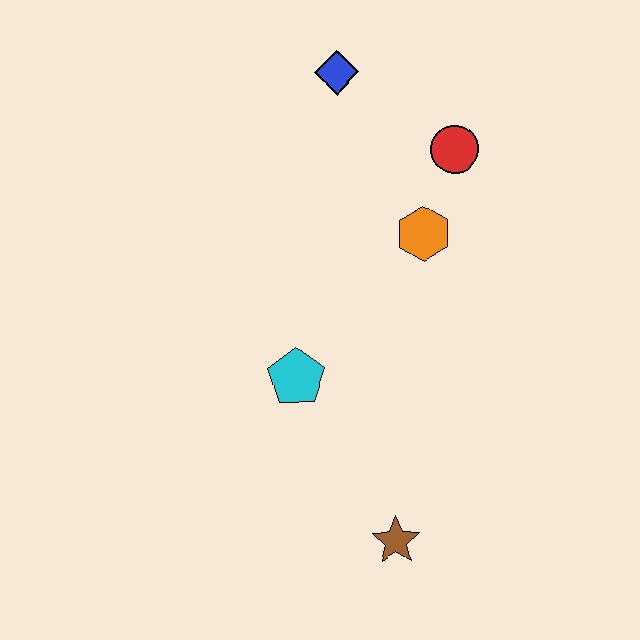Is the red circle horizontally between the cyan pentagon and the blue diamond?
No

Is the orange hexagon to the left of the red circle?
Yes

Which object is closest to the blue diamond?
The red circle is closest to the blue diamond.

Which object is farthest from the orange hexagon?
The brown star is farthest from the orange hexagon.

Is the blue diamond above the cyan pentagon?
Yes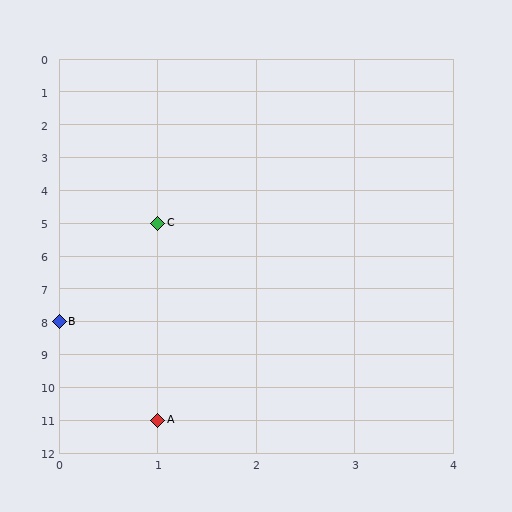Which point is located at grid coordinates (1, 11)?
Point A is at (1, 11).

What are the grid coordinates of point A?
Point A is at grid coordinates (1, 11).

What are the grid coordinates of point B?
Point B is at grid coordinates (0, 8).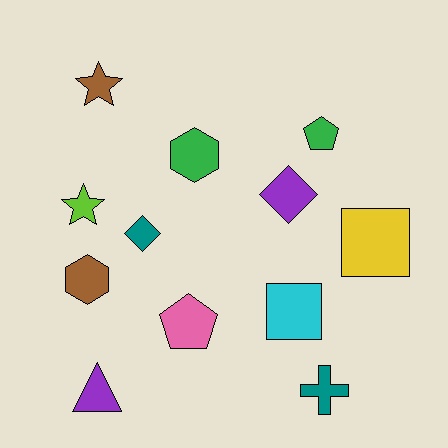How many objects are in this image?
There are 12 objects.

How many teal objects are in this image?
There are 2 teal objects.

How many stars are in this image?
There are 2 stars.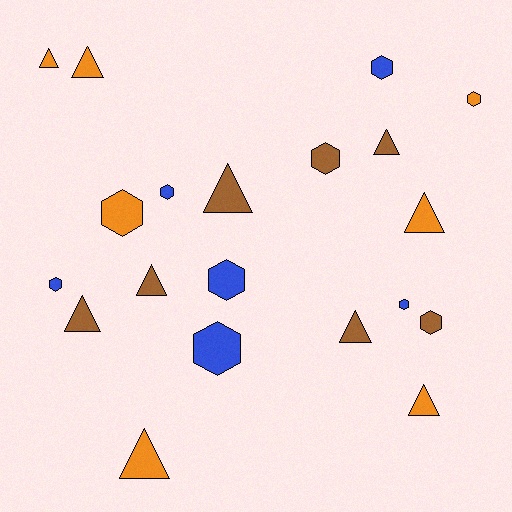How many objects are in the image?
There are 20 objects.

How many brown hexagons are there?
There are 2 brown hexagons.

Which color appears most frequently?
Brown, with 7 objects.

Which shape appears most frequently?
Hexagon, with 10 objects.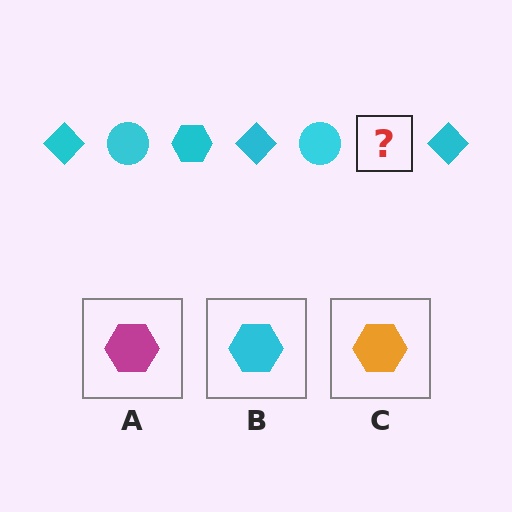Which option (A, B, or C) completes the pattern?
B.